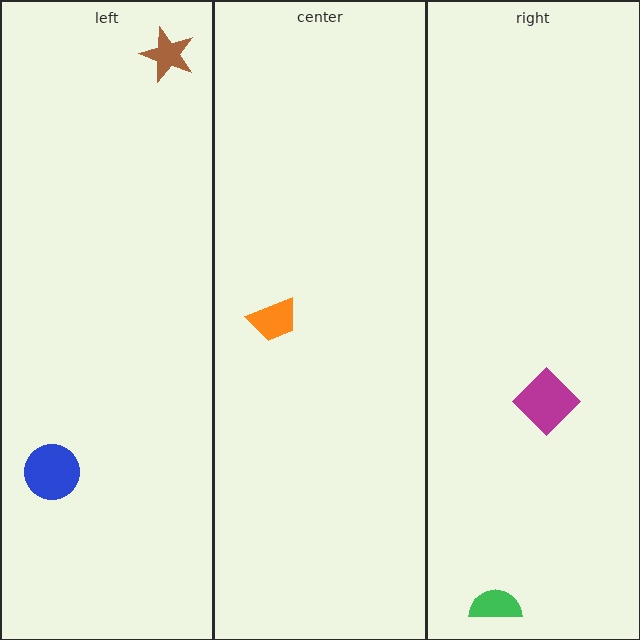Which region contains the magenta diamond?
The right region.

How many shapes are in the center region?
1.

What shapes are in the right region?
The magenta diamond, the green semicircle.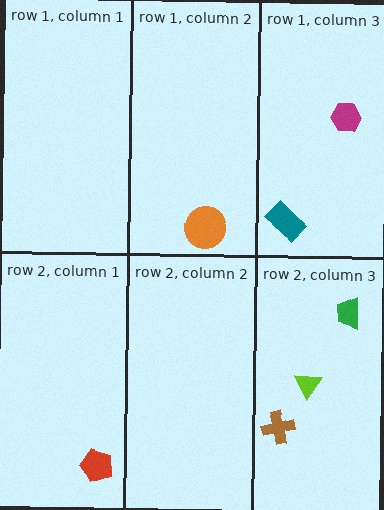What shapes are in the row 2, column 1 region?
The red pentagon.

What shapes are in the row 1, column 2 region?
The orange circle.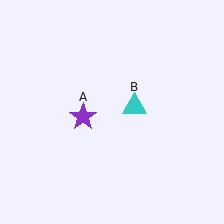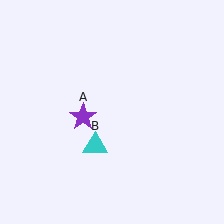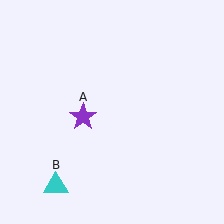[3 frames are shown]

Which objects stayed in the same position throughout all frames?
Purple star (object A) remained stationary.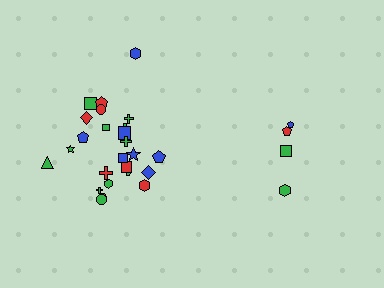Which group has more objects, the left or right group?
The left group.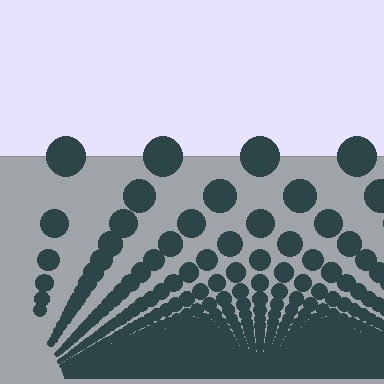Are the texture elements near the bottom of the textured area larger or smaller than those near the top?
Smaller. The gradient is inverted — elements near the bottom are smaller and denser.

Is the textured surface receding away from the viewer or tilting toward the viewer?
The surface appears to tilt toward the viewer. Texture elements get larger and sparser toward the top.